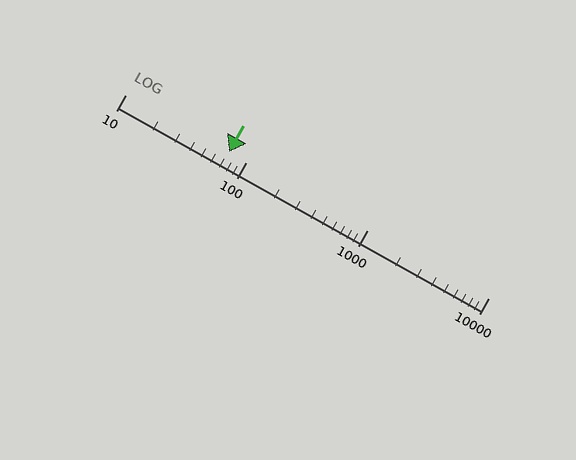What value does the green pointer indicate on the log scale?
The pointer indicates approximately 72.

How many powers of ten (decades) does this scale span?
The scale spans 3 decades, from 10 to 10000.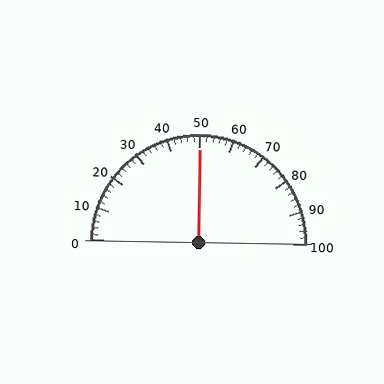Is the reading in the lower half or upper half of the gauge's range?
The reading is in the upper half of the range (0 to 100).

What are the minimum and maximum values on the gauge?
The gauge ranges from 0 to 100.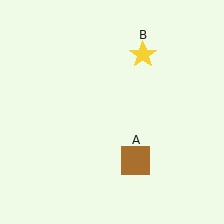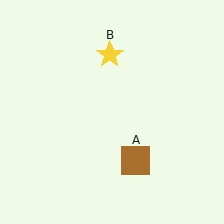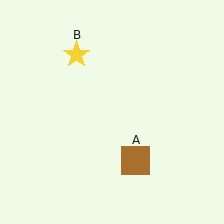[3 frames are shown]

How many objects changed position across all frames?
1 object changed position: yellow star (object B).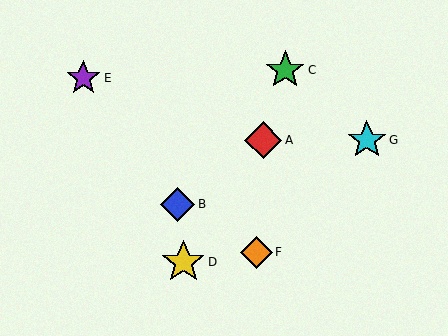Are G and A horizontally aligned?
Yes, both are at y≈140.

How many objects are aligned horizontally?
2 objects (A, G) are aligned horizontally.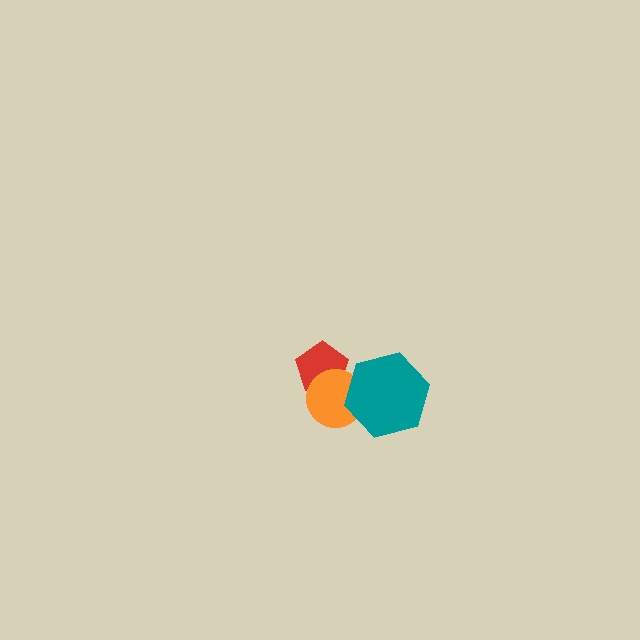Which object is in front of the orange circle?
The teal hexagon is in front of the orange circle.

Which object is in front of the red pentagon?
The orange circle is in front of the red pentagon.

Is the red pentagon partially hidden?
Yes, it is partially covered by another shape.